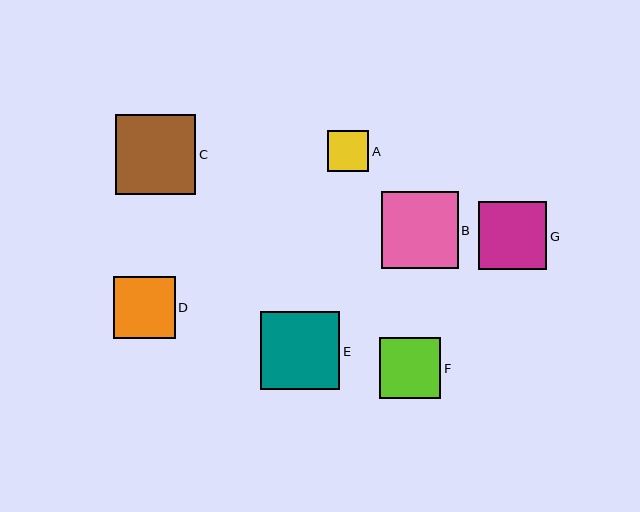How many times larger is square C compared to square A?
Square C is approximately 1.9 times the size of square A.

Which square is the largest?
Square C is the largest with a size of approximately 80 pixels.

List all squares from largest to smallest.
From largest to smallest: C, E, B, G, D, F, A.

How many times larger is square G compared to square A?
Square G is approximately 1.7 times the size of square A.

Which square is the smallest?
Square A is the smallest with a size of approximately 41 pixels.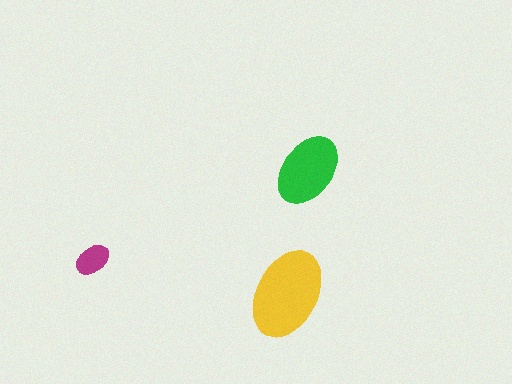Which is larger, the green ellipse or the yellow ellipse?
The yellow one.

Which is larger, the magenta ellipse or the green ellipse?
The green one.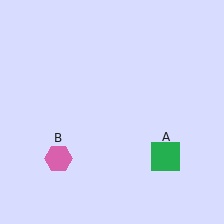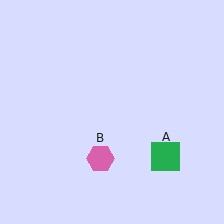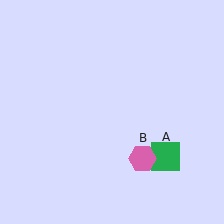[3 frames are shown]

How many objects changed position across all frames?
1 object changed position: pink hexagon (object B).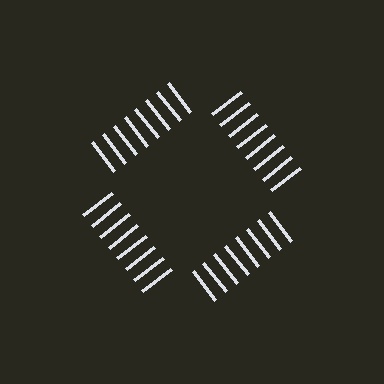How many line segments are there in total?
32 — 8 along each of the 4 edges.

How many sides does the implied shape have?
4 sides — the line-ends trace a square.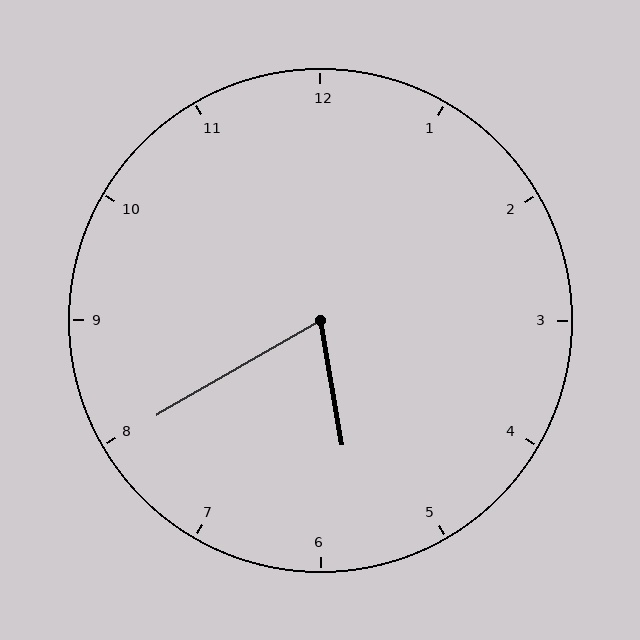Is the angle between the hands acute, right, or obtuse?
It is acute.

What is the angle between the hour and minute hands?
Approximately 70 degrees.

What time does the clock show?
5:40.